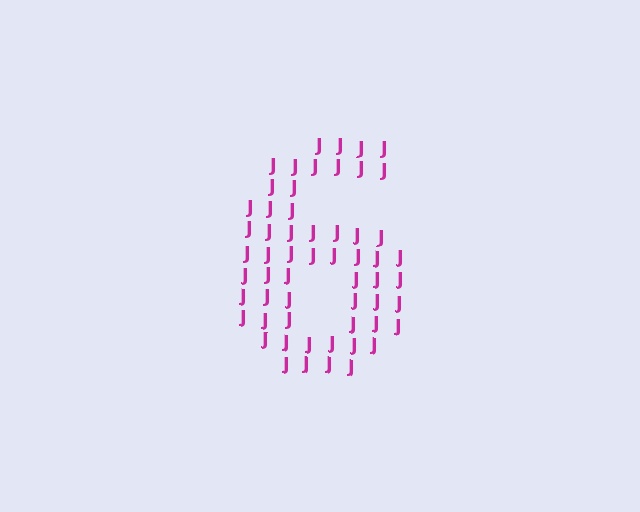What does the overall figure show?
The overall figure shows the digit 6.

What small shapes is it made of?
It is made of small letter J's.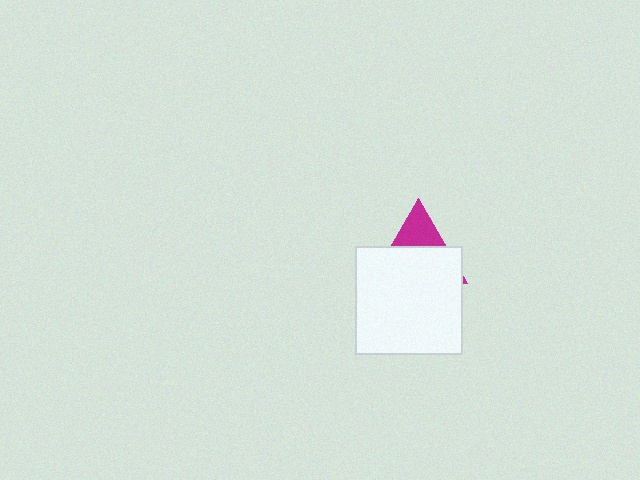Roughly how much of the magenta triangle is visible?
A small part of it is visible (roughly 31%).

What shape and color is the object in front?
The object in front is a white square.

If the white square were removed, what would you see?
You would see the complete magenta triangle.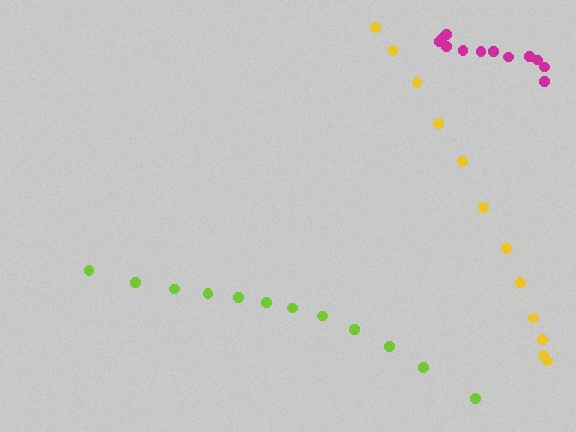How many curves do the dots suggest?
There are 3 distinct paths.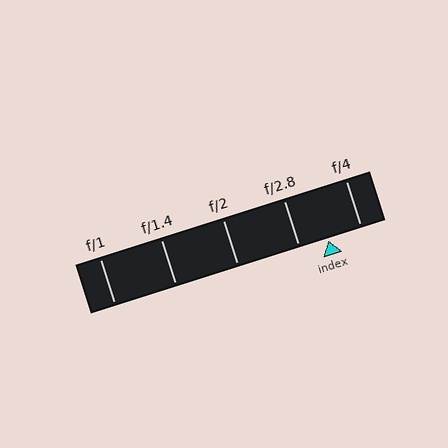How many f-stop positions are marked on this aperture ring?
There are 5 f-stop positions marked.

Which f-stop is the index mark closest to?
The index mark is closest to f/2.8.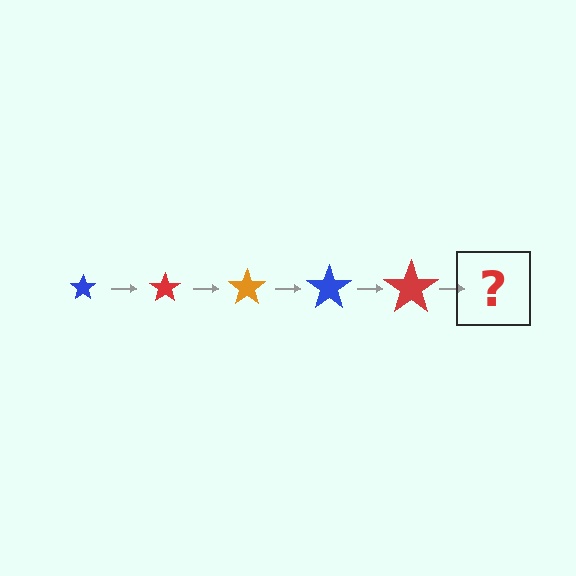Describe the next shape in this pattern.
It should be an orange star, larger than the previous one.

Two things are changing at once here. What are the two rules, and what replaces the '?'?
The two rules are that the star grows larger each step and the color cycles through blue, red, and orange. The '?' should be an orange star, larger than the previous one.